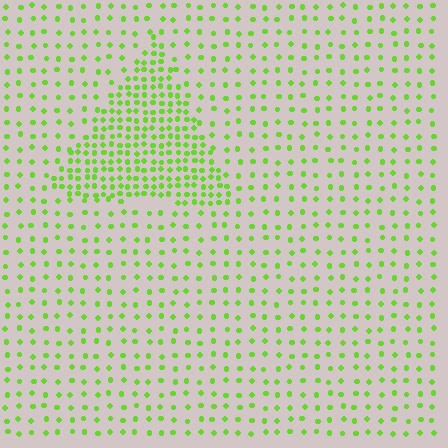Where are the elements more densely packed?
The elements are more densely packed inside the triangle boundary.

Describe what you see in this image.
The image contains small lime elements arranged at two different densities. A triangle-shaped region is visible where the elements are more densely packed than the surrounding area.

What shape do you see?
I see a triangle.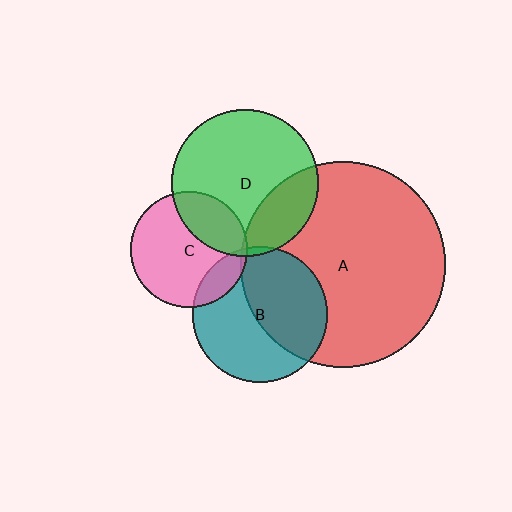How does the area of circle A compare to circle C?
Approximately 3.1 times.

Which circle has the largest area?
Circle A (red).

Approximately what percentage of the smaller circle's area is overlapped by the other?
Approximately 15%.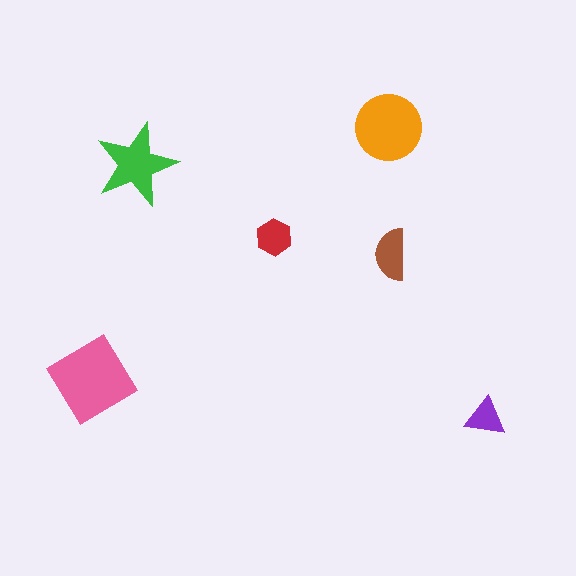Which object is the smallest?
The purple triangle.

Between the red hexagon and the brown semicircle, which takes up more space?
The brown semicircle.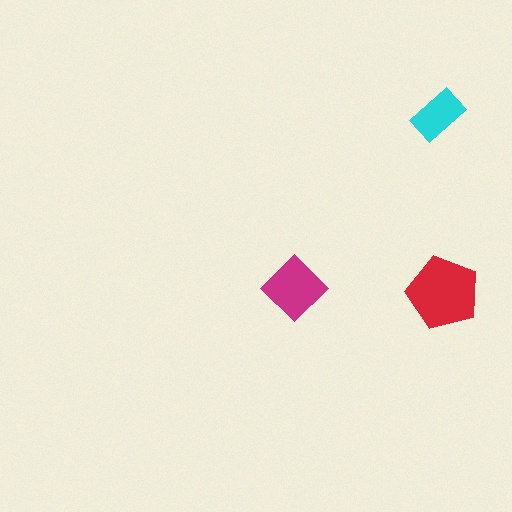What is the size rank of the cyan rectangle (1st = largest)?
3rd.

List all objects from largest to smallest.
The red pentagon, the magenta diamond, the cyan rectangle.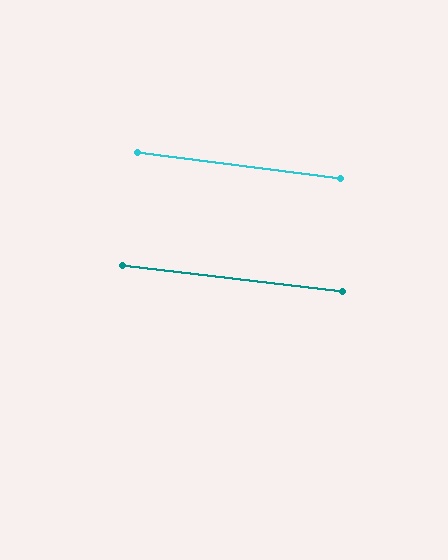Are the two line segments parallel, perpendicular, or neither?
Parallel — their directions differ by only 0.6°.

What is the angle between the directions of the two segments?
Approximately 1 degree.